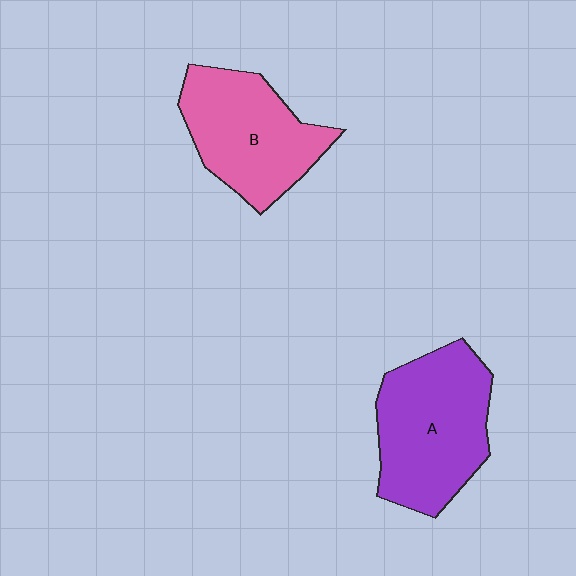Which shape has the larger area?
Shape A (purple).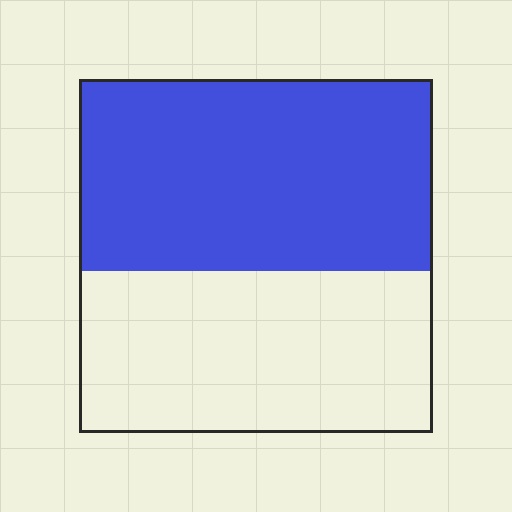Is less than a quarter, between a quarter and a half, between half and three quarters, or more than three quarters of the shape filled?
Between half and three quarters.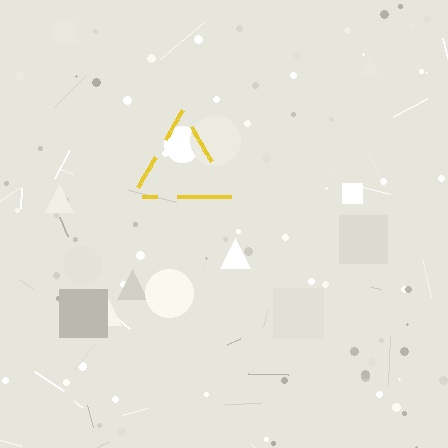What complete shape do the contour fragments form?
The contour fragments form a triangle.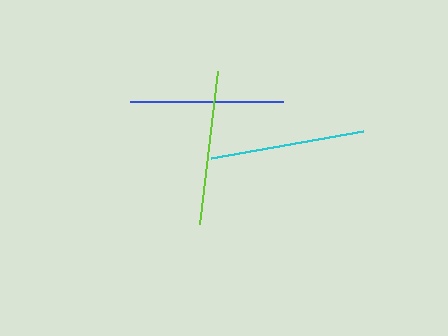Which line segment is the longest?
The cyan line is the longest at approximately 154 pixels.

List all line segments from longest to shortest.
From longest to shortest: cyan, lime, blue.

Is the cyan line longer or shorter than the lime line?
The cyan line is longer than the lime line.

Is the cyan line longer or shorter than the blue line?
The cyan line is longer than the blue line.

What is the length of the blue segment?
The blue segment is approximately 153 pixels long.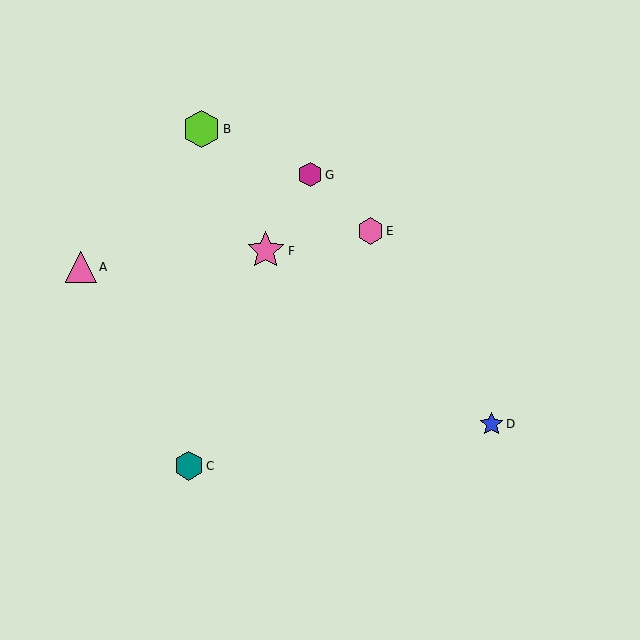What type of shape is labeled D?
Shape D is a blue star.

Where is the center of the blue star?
The center of the blue star is at (492, 424).